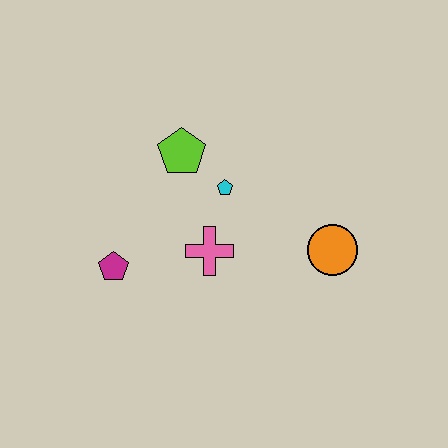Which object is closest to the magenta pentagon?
The pink cross is closest to the magenta pentagon.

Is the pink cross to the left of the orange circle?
Yes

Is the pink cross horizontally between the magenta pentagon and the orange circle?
Yes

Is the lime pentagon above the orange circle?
Yes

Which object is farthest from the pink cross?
The orange circle is farthest from the pink cross.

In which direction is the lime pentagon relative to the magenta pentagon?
The lime pentagon is above the magenta pentagon.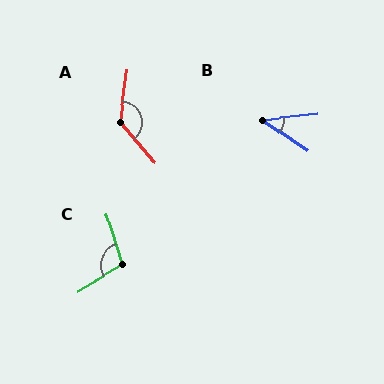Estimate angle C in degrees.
Approximately 103 degrees.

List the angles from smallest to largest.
B (40°), C (103°), A (132°).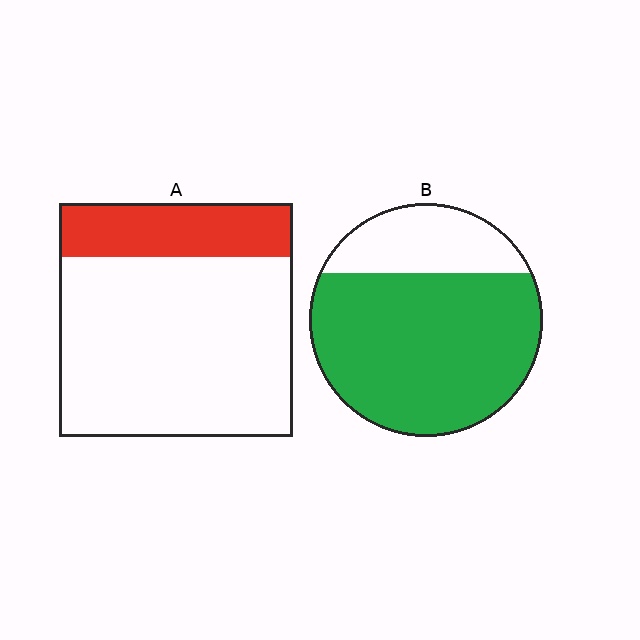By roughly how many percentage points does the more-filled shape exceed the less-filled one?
By roughly 50 percentage points (B over A).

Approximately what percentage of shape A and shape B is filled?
A is approximately 25% and B is approximately 75%.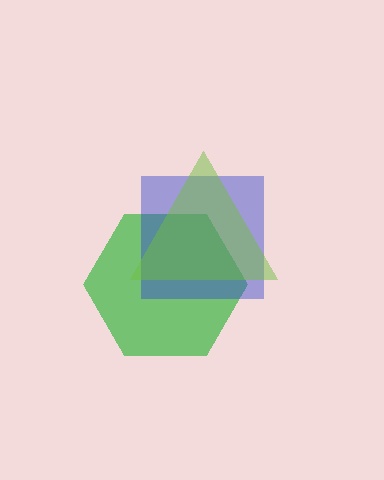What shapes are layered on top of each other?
The layered shapes are: a green hexagon, a blue square, a lime triangle.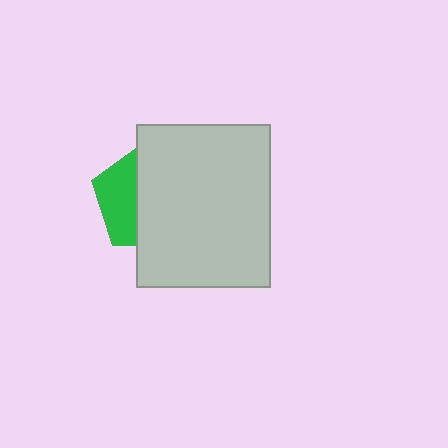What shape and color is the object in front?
The object in front is a light gray rectangle.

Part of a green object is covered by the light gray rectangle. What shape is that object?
It is a pentagon.